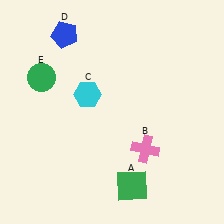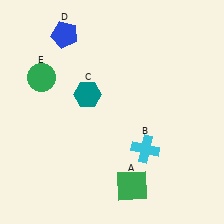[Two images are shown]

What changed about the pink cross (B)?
In Image 1, B is pink. In Image 2, it changed to cyan.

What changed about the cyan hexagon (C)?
In Image 1, C is cyan. In Image 2, it changed to teal.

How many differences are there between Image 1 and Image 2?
There are 2 differences between the two images.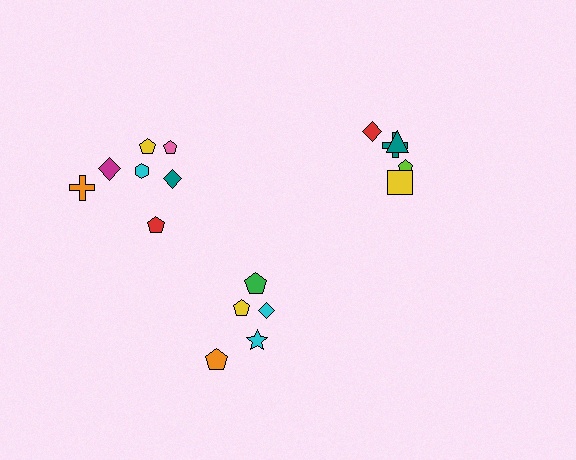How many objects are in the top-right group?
There are 5 objects.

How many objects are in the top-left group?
There are 7 objects.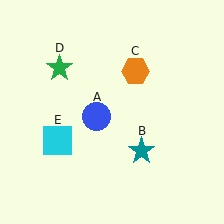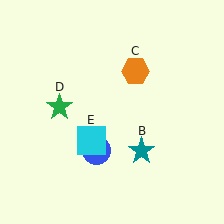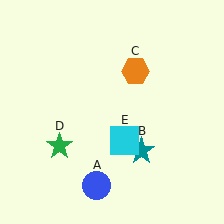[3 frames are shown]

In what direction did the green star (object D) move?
The green star (object D) moved down.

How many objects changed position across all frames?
3 objects changed position: blue circle (object A), green star (object D), cyan square (object E).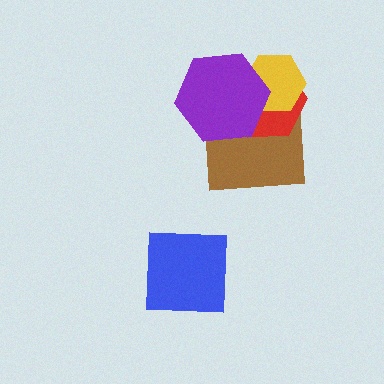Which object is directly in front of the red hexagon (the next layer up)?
The yellow hexagon is directly in front of the red hexagon.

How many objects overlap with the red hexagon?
3 objects overlap with the red hexagon.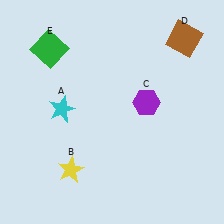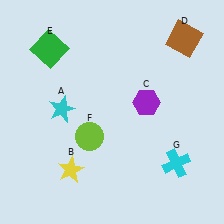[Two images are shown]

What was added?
A lime circle (F), a cyan cross (G) were added in Image 2.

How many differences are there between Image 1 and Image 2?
There are 2 differences between the two images.